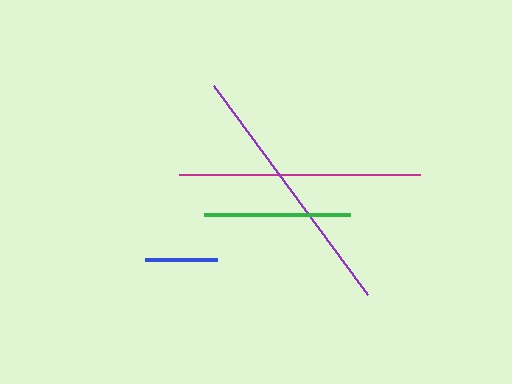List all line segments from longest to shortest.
From longest to shortest: purple, magenta, green, blue.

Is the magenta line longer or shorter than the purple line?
The purple line is longer than the magenta line.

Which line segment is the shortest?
The blue line is the shortest at approximately 72 pixels.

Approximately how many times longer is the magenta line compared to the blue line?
The magenta line is approximately 3.3 times the length of the blue line.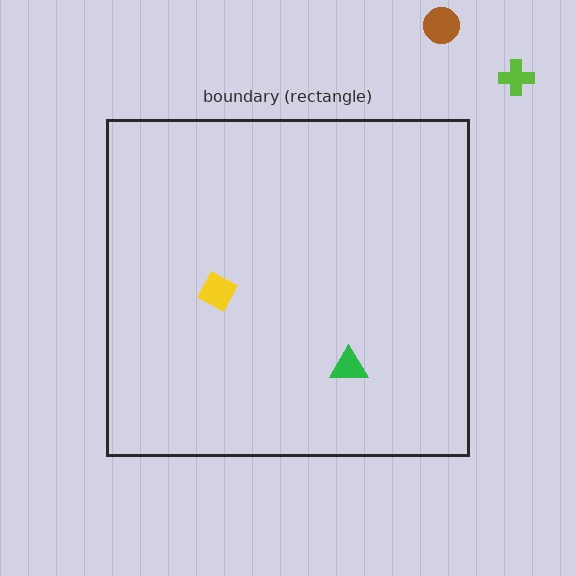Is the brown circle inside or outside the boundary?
Outside.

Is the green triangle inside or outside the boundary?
Inside.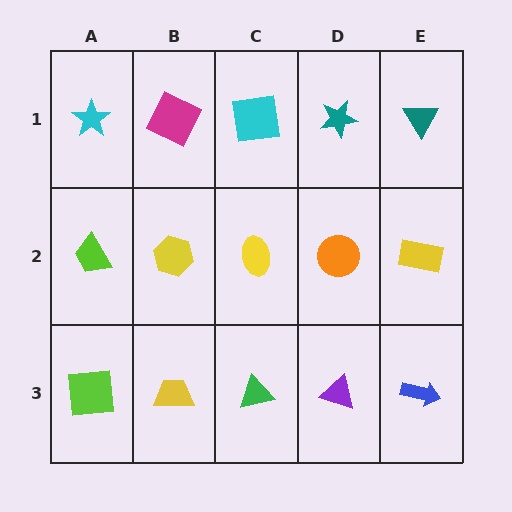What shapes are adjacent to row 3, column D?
An orange circle (row 2, column D), a green triangle (row 3, column C), a blue arrow (row 3, column E).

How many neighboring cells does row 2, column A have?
3.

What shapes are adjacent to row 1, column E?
A yellow rectangle (row 2, column E), a teal star (row 1, column D).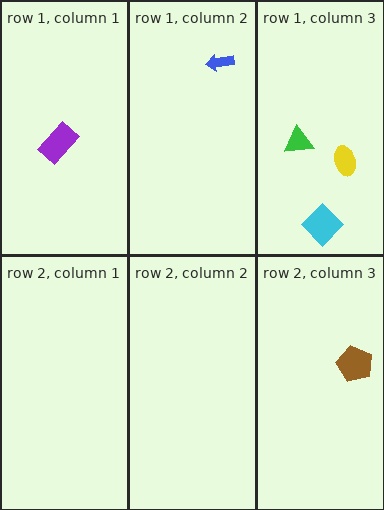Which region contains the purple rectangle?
The row 1, column 1 region.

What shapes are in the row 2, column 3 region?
The brown pentagon.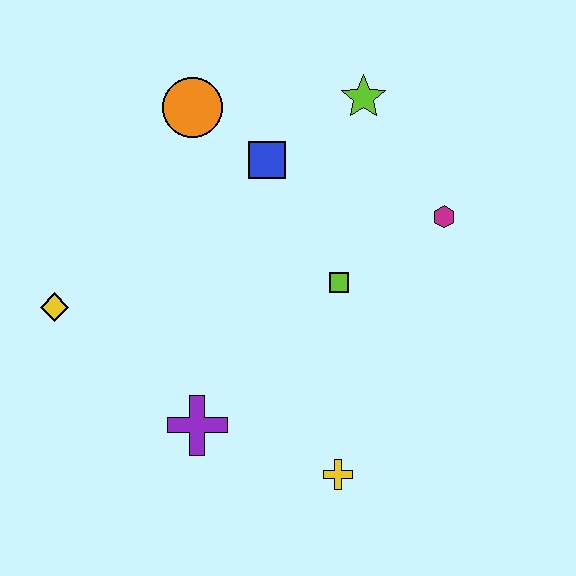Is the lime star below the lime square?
No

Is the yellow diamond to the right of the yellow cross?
No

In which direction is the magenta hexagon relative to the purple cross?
The magenta hexagon is to the right of the purple cross.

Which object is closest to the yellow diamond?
The purple cross is closest to the yellow diamond.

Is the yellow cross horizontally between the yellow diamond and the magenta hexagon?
Yes